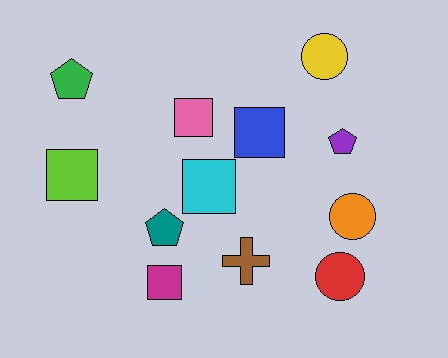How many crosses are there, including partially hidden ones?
There is 1 cross.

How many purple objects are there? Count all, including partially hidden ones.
There is 1 purple object.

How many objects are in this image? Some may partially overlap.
There are 12 objects.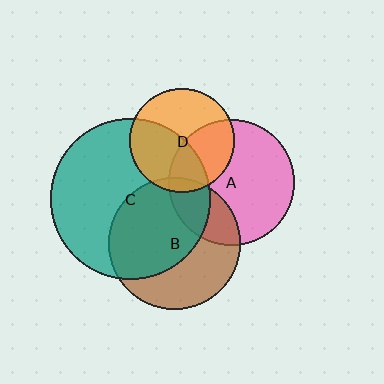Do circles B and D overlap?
Yes.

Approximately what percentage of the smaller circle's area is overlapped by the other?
Approximately 5%.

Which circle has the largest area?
Circle C (teal).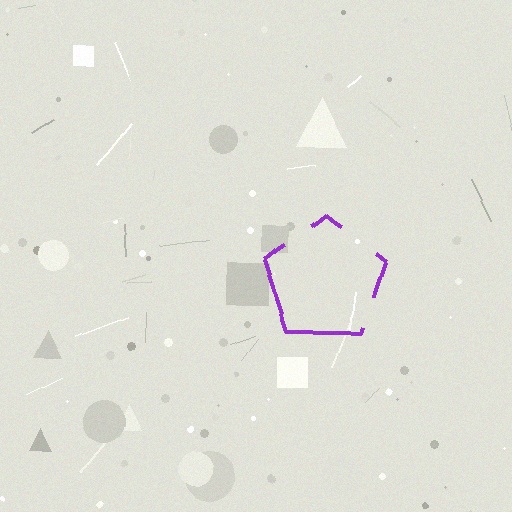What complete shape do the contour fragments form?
The contour fragments form a pentagon.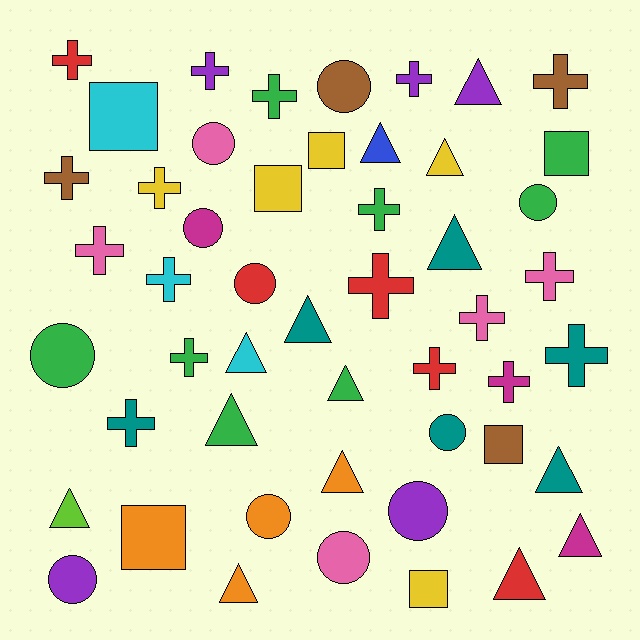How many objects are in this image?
There are 50 objects.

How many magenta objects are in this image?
There are 3 magenta objects.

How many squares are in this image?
There are 7 squares.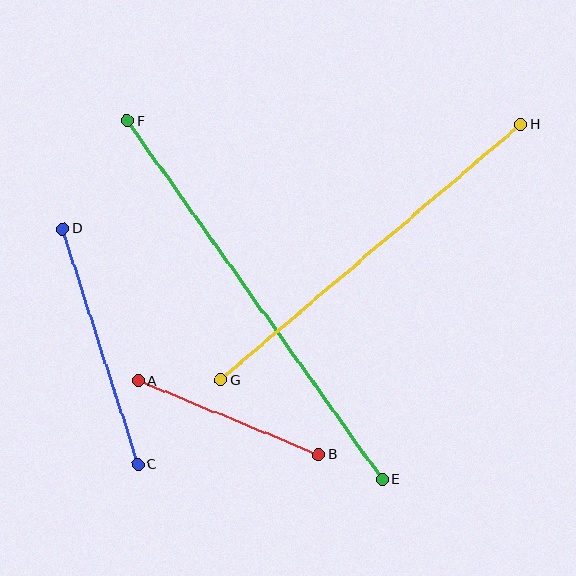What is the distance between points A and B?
The distance is approximately 196 pixels.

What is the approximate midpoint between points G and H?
The midpoint is at approximately (371, 252) pixels.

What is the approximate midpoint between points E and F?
The midpoint is at approximately (255, 300) pixels.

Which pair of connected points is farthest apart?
Points E and F are farthest apart.